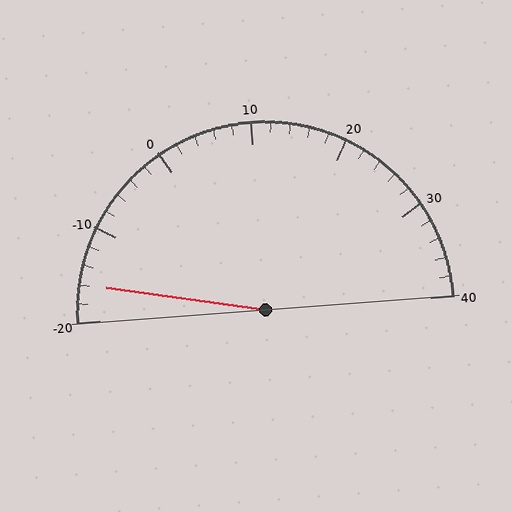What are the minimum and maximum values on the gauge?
The gauge ranges from -20 to 40.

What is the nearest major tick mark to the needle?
The nearest major tick mark is -20.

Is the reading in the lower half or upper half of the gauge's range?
The reading is in the lower half of the range (-20 to 40).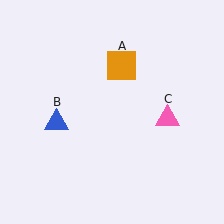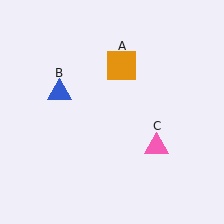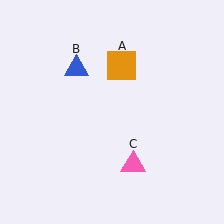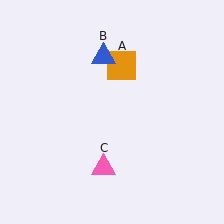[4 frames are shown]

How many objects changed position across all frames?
2 objects changed position: blue triangle (object B), pink triangle (object C).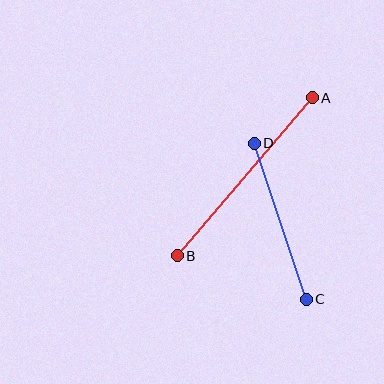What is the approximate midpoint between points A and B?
The midpoint is at approximately (245, 177) pixels.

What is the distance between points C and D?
The distance is approximately 164 pixels.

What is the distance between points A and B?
The distance is approximately 208 pixels.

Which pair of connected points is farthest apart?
Points A and B are farthest apart.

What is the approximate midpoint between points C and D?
The midpoint is at approximately (280, 221) pixels.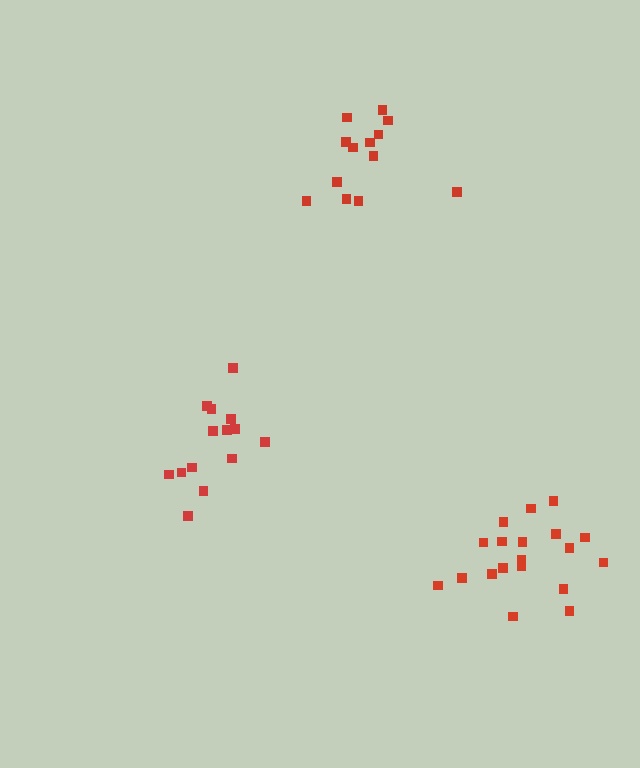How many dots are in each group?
Group 1: 13 dots, Group 2: 14 dots, Group 3: 19 dots (46 total).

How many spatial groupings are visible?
There are 3 spatial groupings.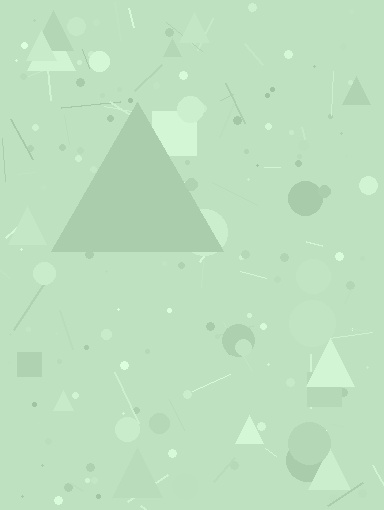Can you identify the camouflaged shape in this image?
The camouflaged shape is a triangle.